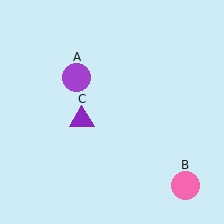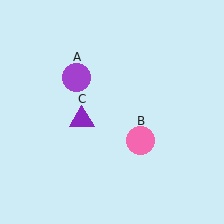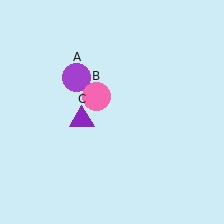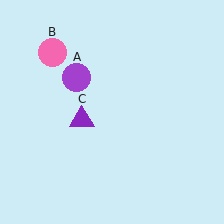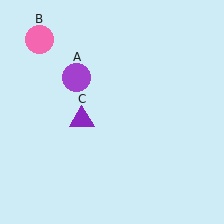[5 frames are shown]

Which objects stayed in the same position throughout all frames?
Purple circle (object A) and purple triangle (object C) remained stationary.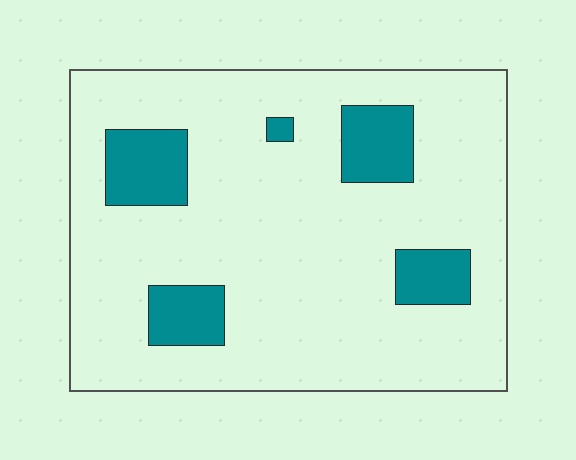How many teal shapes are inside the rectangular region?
5.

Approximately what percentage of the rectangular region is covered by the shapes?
Approximately 15%.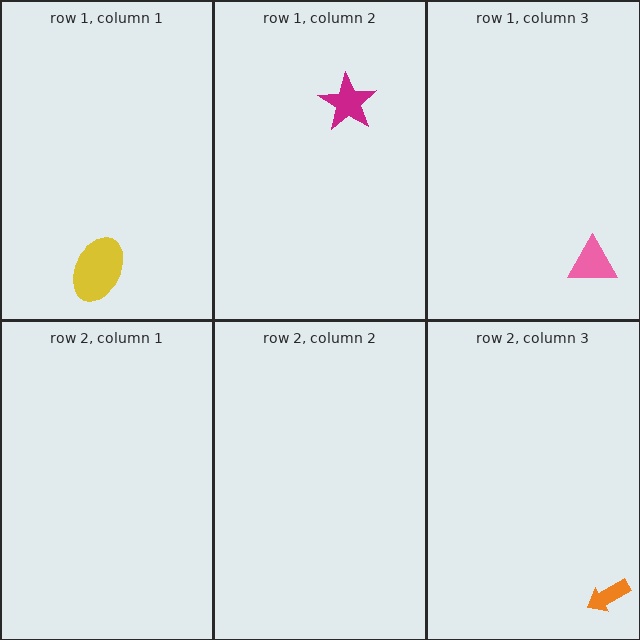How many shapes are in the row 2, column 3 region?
1.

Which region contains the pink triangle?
The row 1, column 3 region.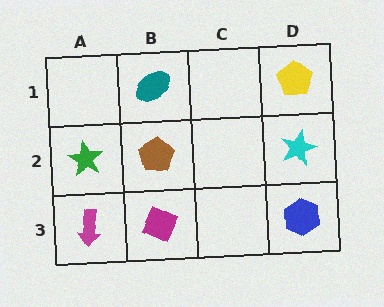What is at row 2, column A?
A green star.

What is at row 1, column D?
A yellow pentagon.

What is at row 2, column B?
A brown pentagon.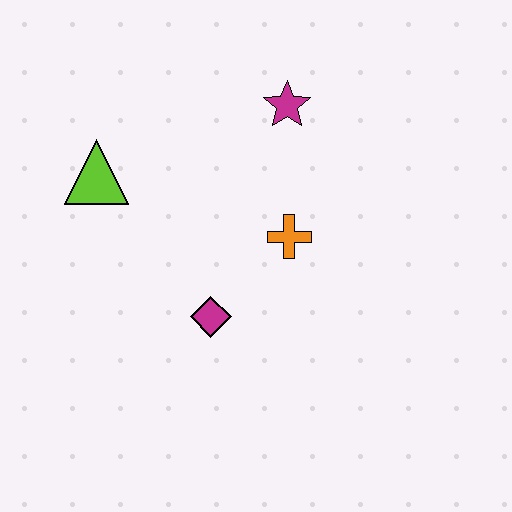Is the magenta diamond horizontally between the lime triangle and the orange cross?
Yes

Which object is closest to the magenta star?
The orange cross is closest to the magenta star.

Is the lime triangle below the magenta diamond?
No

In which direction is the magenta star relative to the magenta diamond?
The magenta star is above the magenta diamond.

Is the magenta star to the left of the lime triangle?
No